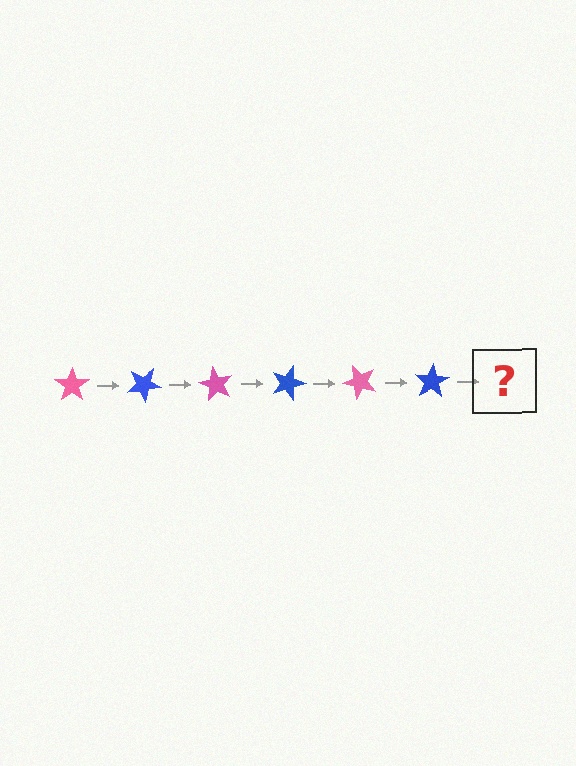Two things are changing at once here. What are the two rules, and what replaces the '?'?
The two rules are that it rotates 30 degrees each step and the color cycles through pink and blue. The '?' should be a pink star, rotated 180 degrees from the start.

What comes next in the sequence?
The next element should be a pink star, rotated 180 degrees from the start.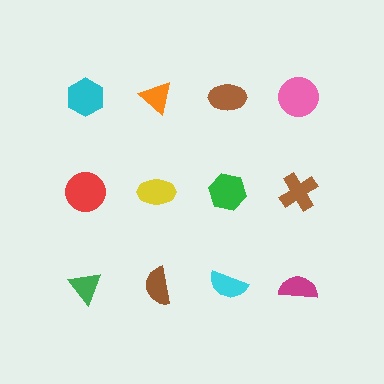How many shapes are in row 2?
4 shapes.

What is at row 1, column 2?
An orange triangle.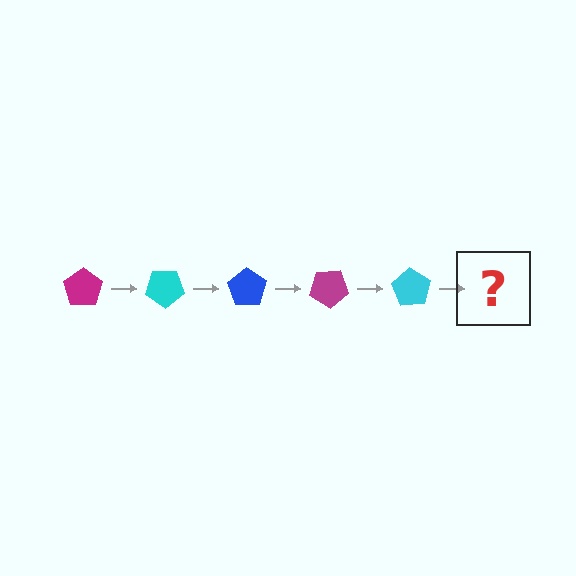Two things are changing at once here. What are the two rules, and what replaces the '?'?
The two rules are that it rotates 35 degrees each step and the color cycles through magenta, cyan, and blue. The '?' should be a blue pentagon, rotated 175 degrees from the start.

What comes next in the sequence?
The next element should be a blue pentagon, rotated 175 degrees from the start.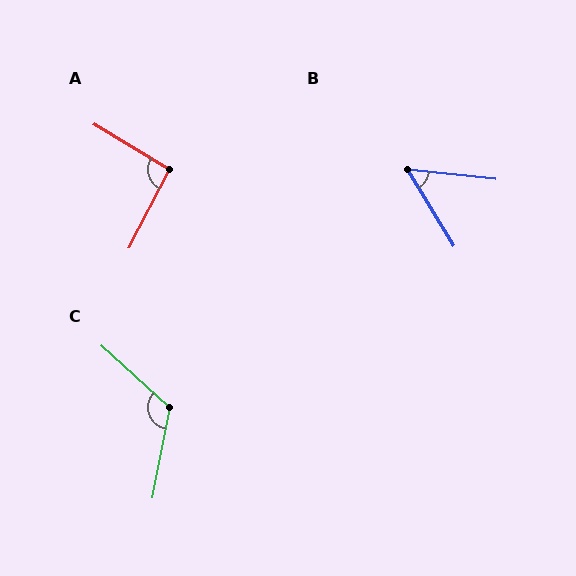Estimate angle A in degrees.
Approximately 94 degrees.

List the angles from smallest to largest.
B (53°), A (94°), C (121°).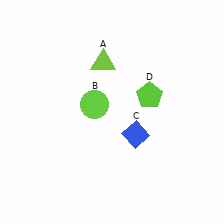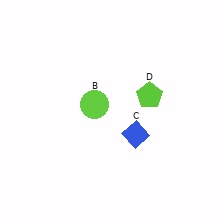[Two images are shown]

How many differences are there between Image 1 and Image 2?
There is 1 difference between the two images.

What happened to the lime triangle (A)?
The lime triangle (A) was removed in Image 2. It was in the top-left area of Image 1.